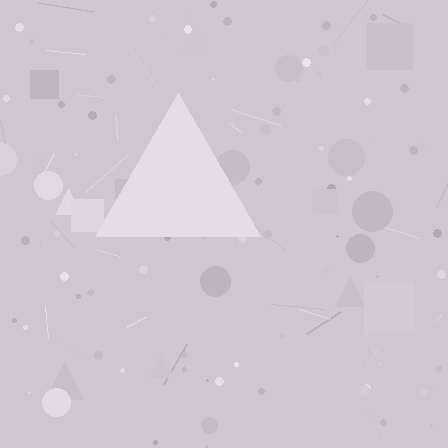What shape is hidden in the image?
A triangle is hidden in the image.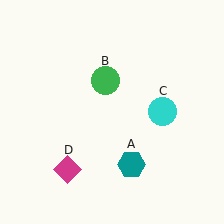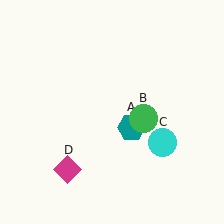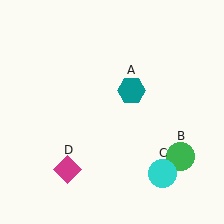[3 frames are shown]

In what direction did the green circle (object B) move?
The green circle (object B) moved down and to the right.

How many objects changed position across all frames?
3 objects changed position: teal hexagon (object A), green circle (object B), cyan circle (object C).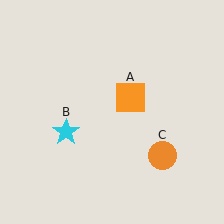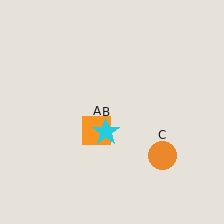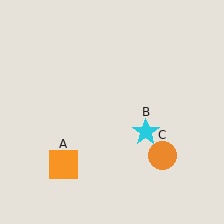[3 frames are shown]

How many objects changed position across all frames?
2 objects changed position: orange square (object A), cyan star (object B).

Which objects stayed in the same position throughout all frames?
Orange circle (object C) remained stationary.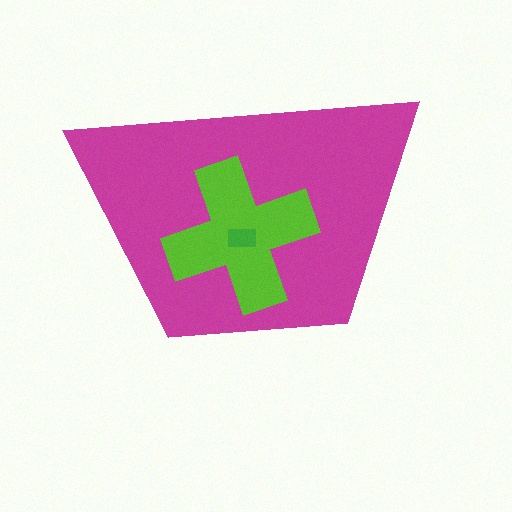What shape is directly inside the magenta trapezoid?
The lime cross.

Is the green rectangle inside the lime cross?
Yes.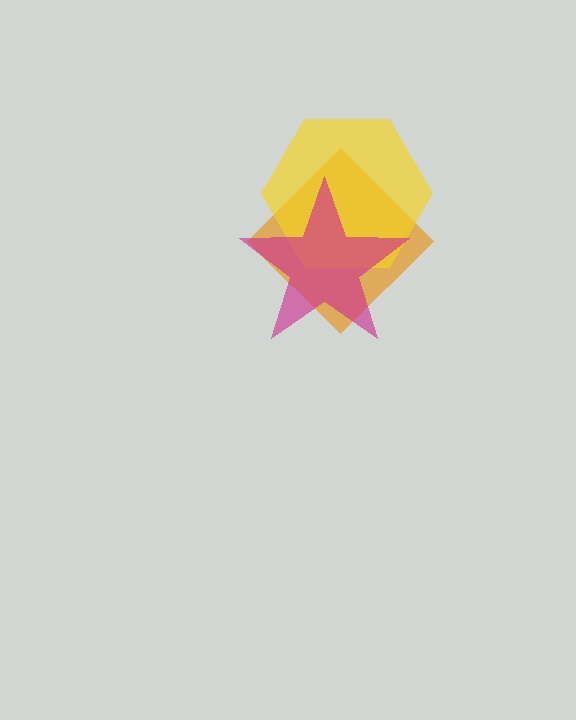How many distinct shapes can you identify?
There are 3 distinct shapes: an orange diamond, a yellow hexagon, a magenta star.